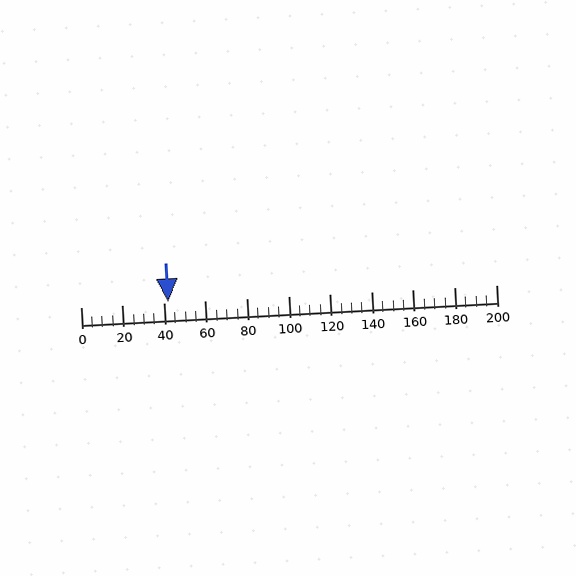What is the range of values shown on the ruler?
The ruler shows values from 0 to 200.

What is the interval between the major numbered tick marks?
The major tick marks are spaced 20 units apart.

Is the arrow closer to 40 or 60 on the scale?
The arrow is closer to 40.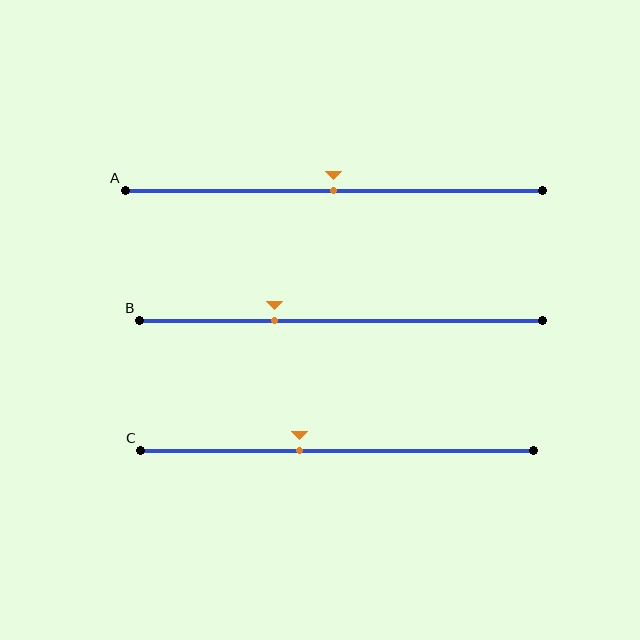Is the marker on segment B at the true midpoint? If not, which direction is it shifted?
No, the marker on segment B is shifted to the left by about 17% of the segment length.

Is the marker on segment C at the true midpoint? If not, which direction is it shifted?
No, the marker on segment C is shifted to the left by about 10% of the segment length.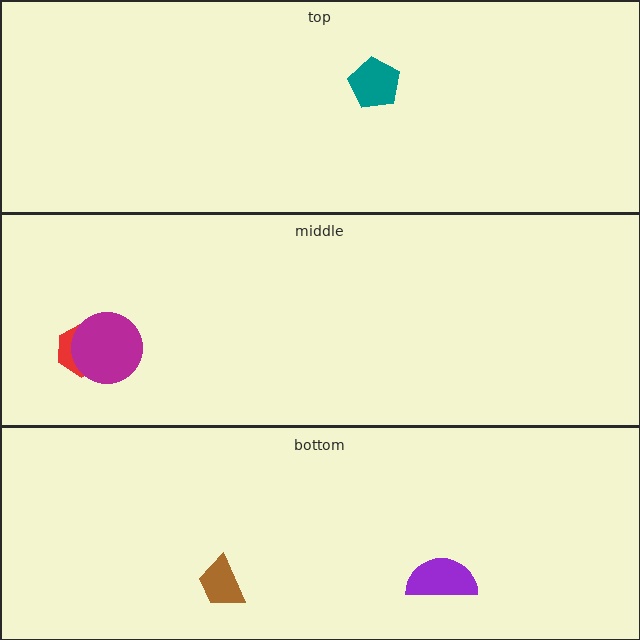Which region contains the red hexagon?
The middle region.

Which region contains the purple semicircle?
The bottom region.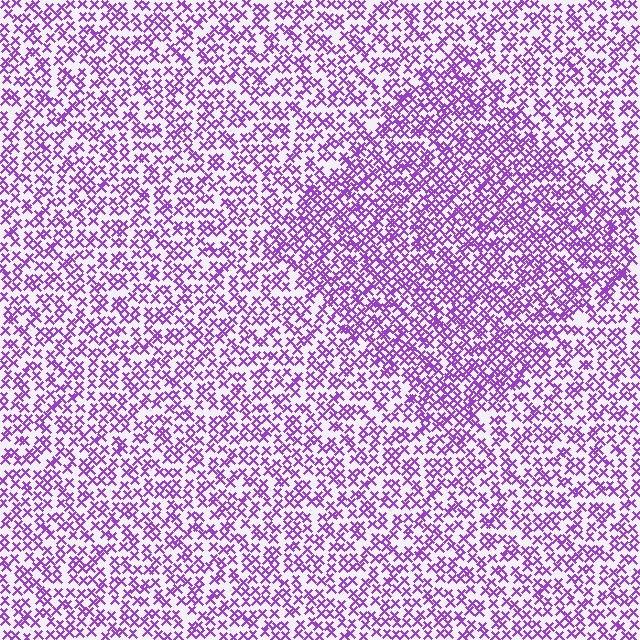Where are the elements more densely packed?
The elements are more densely packed inside the diamond boundary.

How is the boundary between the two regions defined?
The boundary is defined by a change in element density (approximately 1.5x ratio). All elements are the same color, size, and shape.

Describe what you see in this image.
The image contains small purple elements arranged at two different densities. A diamond-shaped region is visible where the elements are more densely packed than the surrounding area.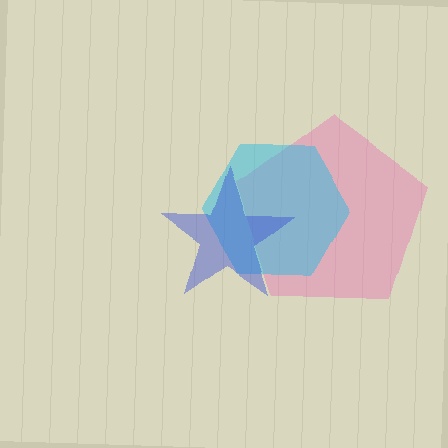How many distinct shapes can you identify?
There are 3 distinct shapes: a pink pentagon, a cyan hexagon, a blue star.